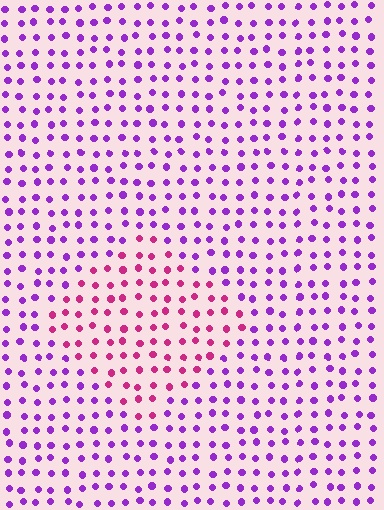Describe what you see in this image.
The image is filled with small purple elements in a uniform arrangement. A diamond-shaped region is visible where the elements are tinted to a slightly different hue, forming a subtle color boundary.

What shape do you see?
I see a diamond.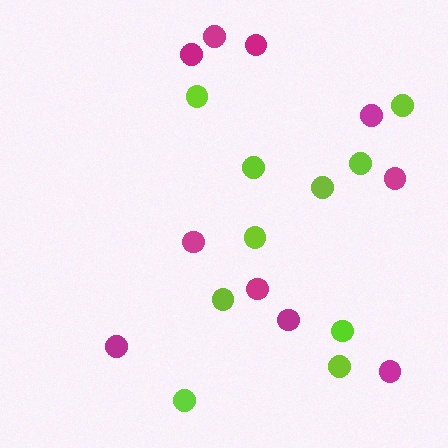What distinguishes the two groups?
There are 2 groups: one group of magenta circles (10) and one group of lime circles (10).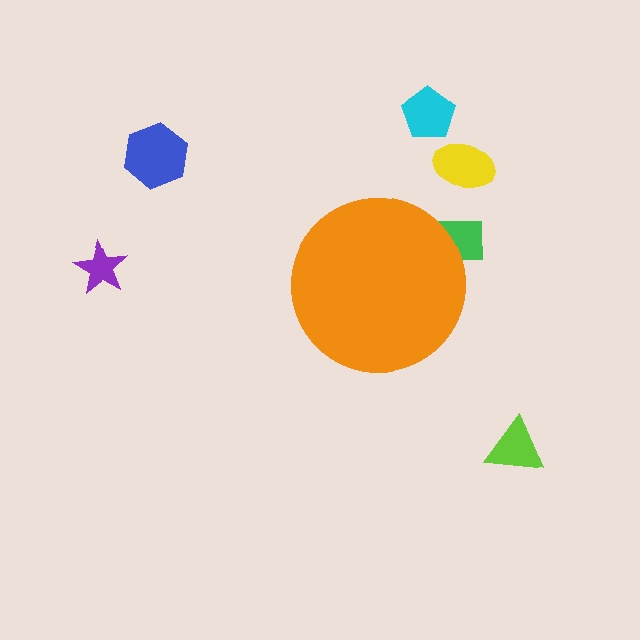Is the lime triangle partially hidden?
No, the lime triangle is fully visible.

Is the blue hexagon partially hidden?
No, the blue hexagon is fully visible.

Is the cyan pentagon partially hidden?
No, the cyan pentagon is fully visible.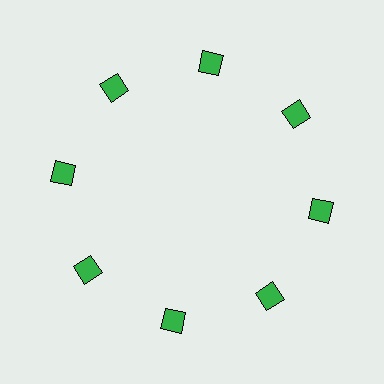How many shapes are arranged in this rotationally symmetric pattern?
There are 8 shapes, arranged in 8 groups of 1.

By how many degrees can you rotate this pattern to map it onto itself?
The pattern maps onto itself every 45 degrees of rotation.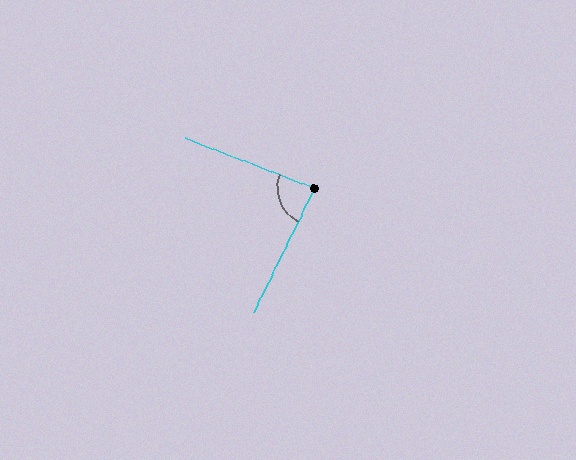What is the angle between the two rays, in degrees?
Approximately 85 degrees.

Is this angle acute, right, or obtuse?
It is acute.